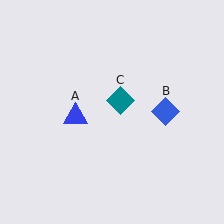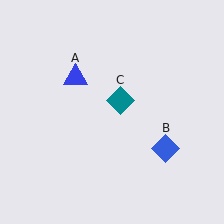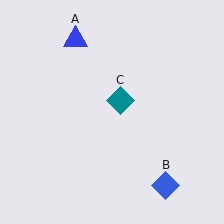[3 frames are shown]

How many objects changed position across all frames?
2 objects changed position: blue triangle (object A), blue diamond (object B).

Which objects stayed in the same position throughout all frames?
Teal diamond (object C) remained stationary.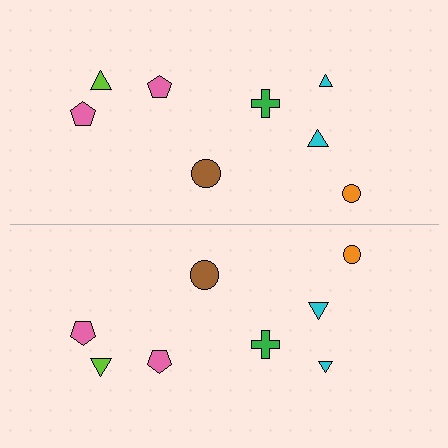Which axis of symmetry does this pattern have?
The pattern has a horizontal axis of symmetry running through the center of the image.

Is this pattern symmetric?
Yes, this pattern has bilateral (reflection) symmetry.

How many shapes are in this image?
There are 16 shapes in this image.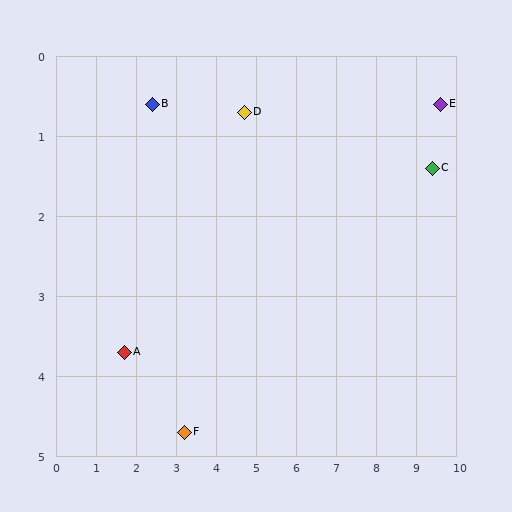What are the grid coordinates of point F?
Point F is at approximately (3.2, 4.7).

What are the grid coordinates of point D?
Point D is at approximately (4.7, 0.7).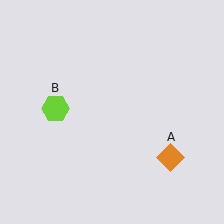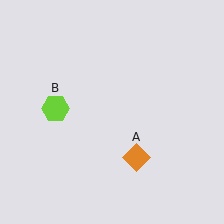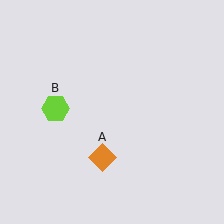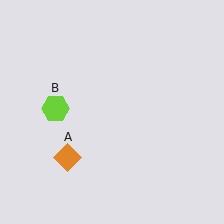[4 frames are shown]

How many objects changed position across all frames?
1 object changed position: orange diamond (object A).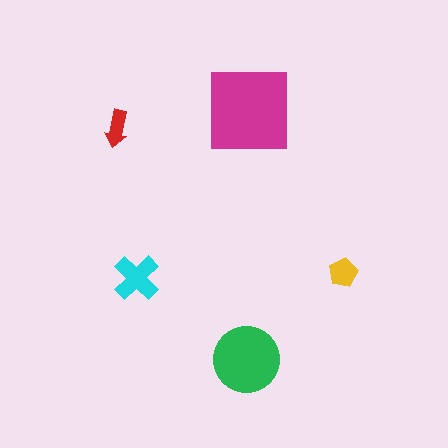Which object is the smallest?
The red arrow.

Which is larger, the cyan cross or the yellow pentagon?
The cyan cross.